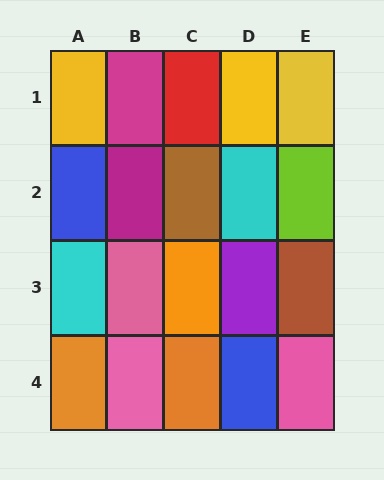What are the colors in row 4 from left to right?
Orange, pink, orange, blue, pink.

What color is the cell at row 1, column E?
Yellow.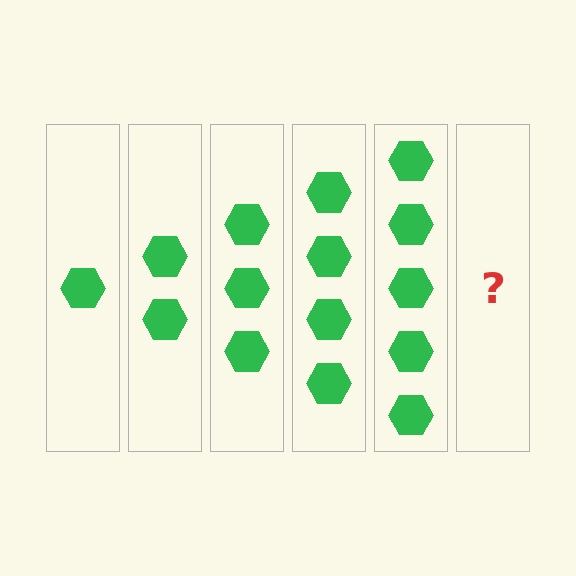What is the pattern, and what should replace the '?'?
The pattern is that each step adds one more hexagon. The '?' should be 6 hexagons.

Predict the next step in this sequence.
The next step is 6 hexagons.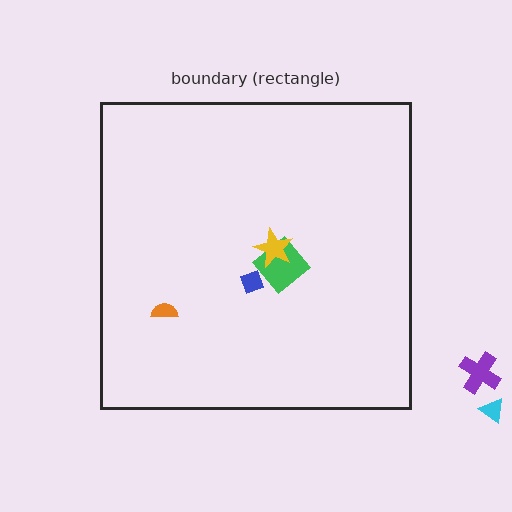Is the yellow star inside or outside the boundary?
Inside.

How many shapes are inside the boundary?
4 inside, 2 outside.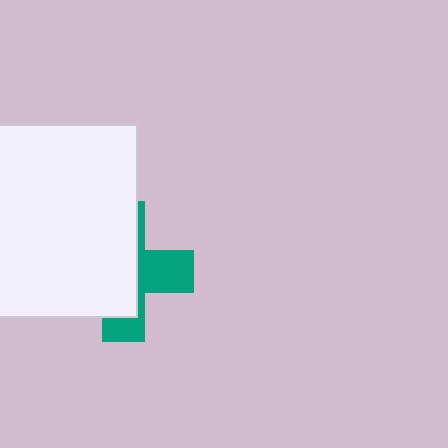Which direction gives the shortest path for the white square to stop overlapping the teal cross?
Moving left gives the shortest separation.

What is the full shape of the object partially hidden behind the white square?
The partially hidden object is a teal cross.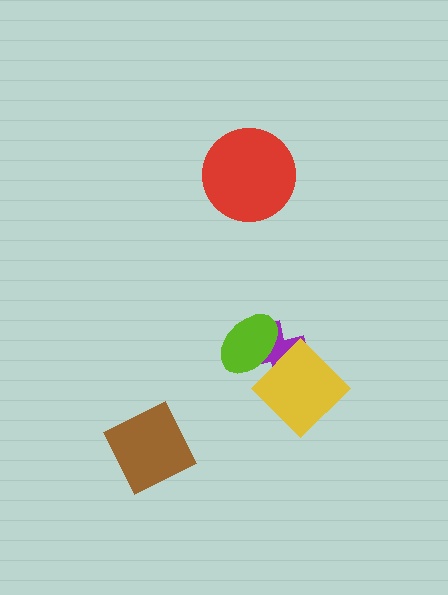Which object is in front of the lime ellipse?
The yellow diamond is in front of the lime ellipse.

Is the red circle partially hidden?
No, no other shape covers it.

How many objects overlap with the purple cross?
2 objects overlap with the purple cross.